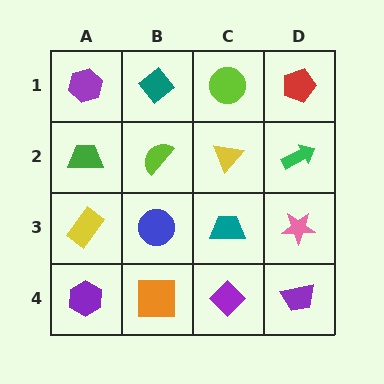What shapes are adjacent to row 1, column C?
A yellow triangle (row 2, column C), a teal diamond (row 1, column B), a red pentagon (row 1, column D).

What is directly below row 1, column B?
A lime semicircle.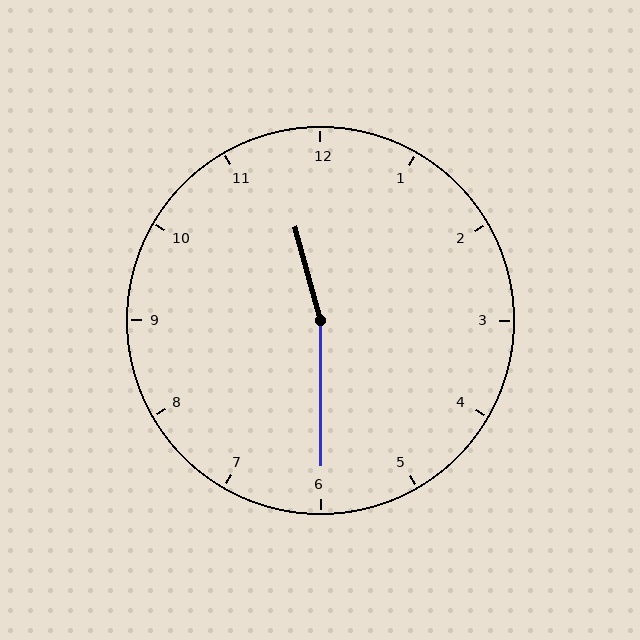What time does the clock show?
11:30.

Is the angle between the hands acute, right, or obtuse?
It is obtuse.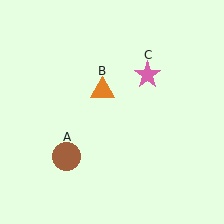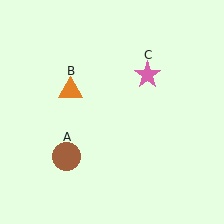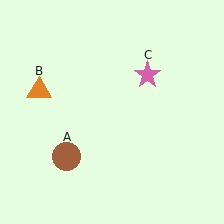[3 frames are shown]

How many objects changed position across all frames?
1 object changed position: orange triangle (object B).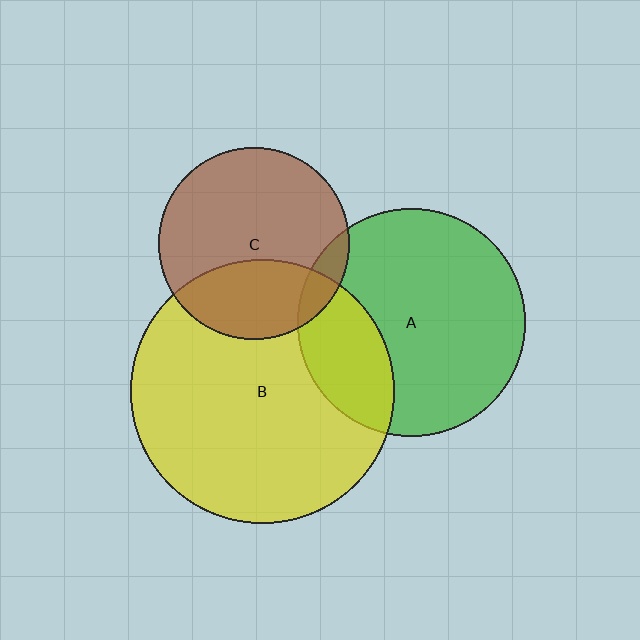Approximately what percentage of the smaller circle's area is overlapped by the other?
Approximately 35%.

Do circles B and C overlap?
Yes.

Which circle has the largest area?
Circle B (yellow).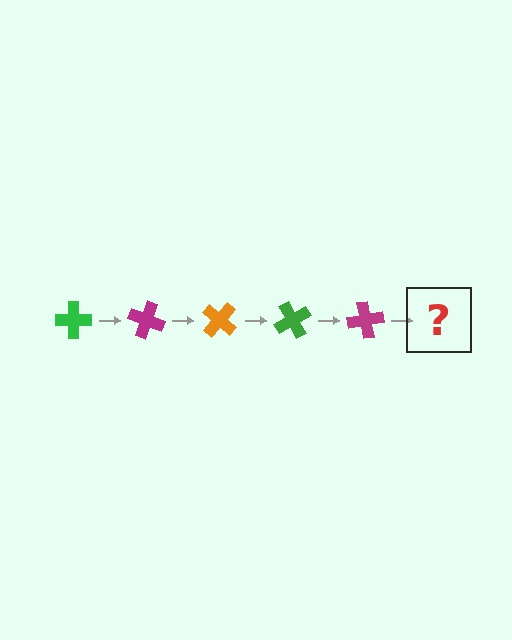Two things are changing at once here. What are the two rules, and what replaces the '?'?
The two rules are that it rotates 20 degrees each step and the color cycles through green, magenta, and orange. The '?' should be an orange cross, rotated 100 degrees from the start.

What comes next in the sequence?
The next element should be an orange cross, rotated 100 degrees from the start.